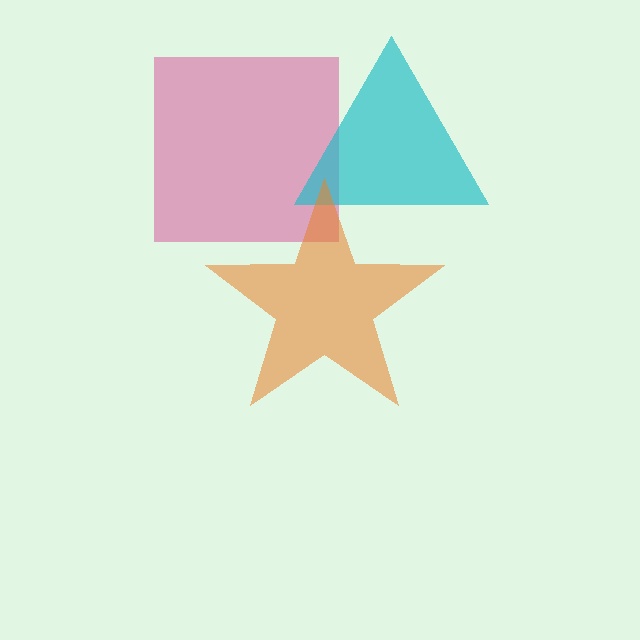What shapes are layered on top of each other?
The layered shapes are: a magenta square, a cyan triangle, an orange star.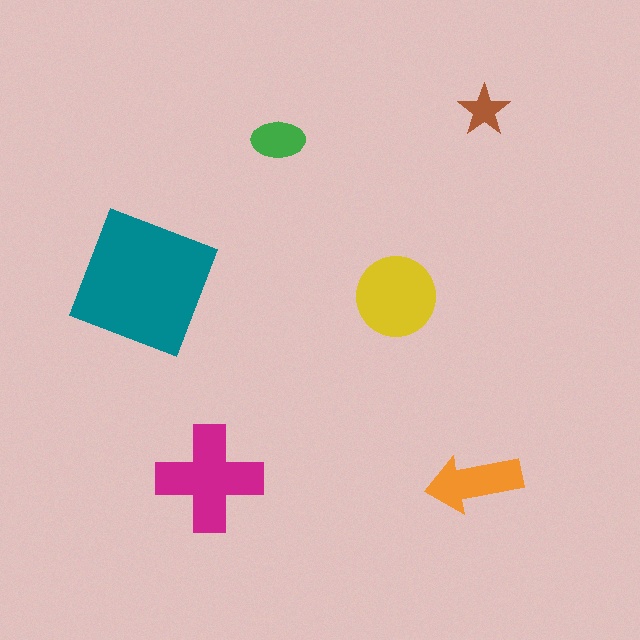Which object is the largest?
The teal square.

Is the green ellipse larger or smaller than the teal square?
Smaller.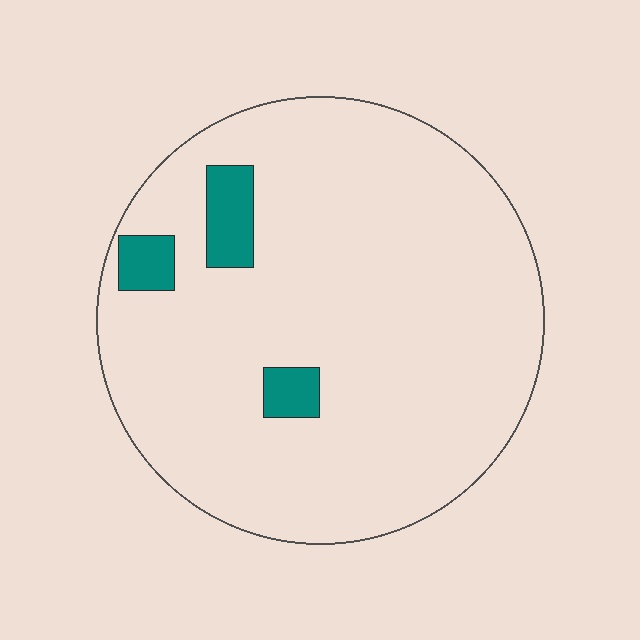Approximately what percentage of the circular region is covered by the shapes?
Approximately 5%.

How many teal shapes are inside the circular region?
3.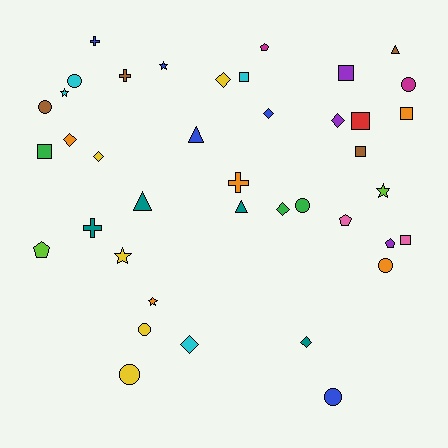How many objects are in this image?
There are 40 objects.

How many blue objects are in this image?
There are 5 blue objects.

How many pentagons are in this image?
There are 4 pentagons.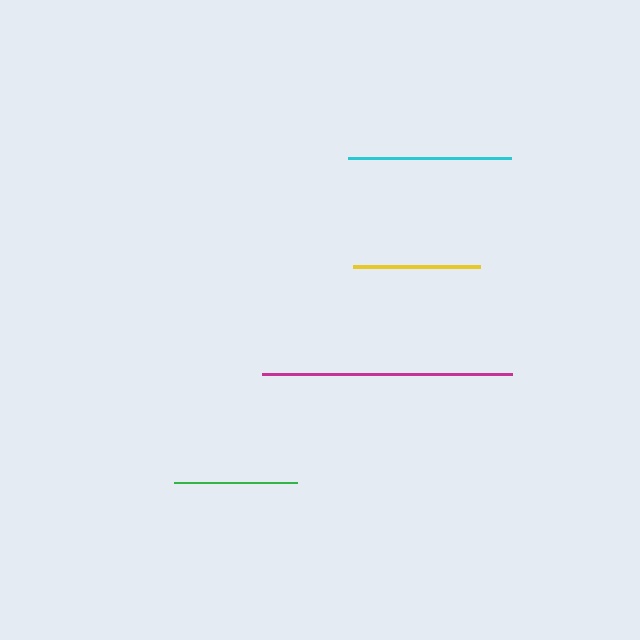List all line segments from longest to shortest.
From longest to shortest: magenta, cyan, yellow, green.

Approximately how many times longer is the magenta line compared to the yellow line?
The magenta line is approximately 2.0 times the length of the yellow line.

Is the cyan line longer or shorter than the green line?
The cyan line is longer than the green line.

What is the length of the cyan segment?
The cyan segment is approximately 164 pixels long.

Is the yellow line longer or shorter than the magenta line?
The magenta line is longer than the yellow line.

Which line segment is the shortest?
The green line is the shortest at approximately 123 pixels.